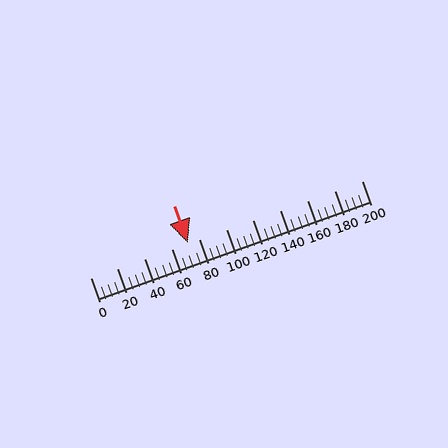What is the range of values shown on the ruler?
The ruler shows values from 0 to 200.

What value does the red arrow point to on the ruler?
The red arrow points to approximately 72.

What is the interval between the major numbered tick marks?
The major tick marks are spaced 20 units apart.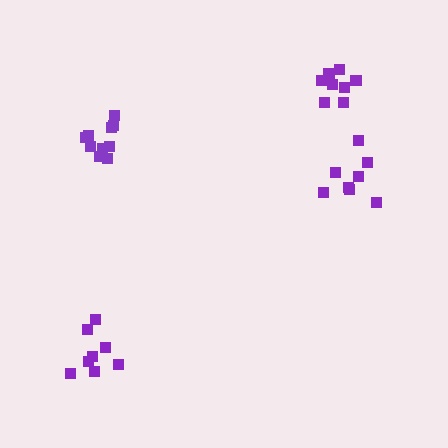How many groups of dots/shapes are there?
There are 4 groups.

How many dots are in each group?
Group 1: 8 dots, Group 2: 10 dots, Group 3: 9 dots, Group 4: 10 dots (37 total).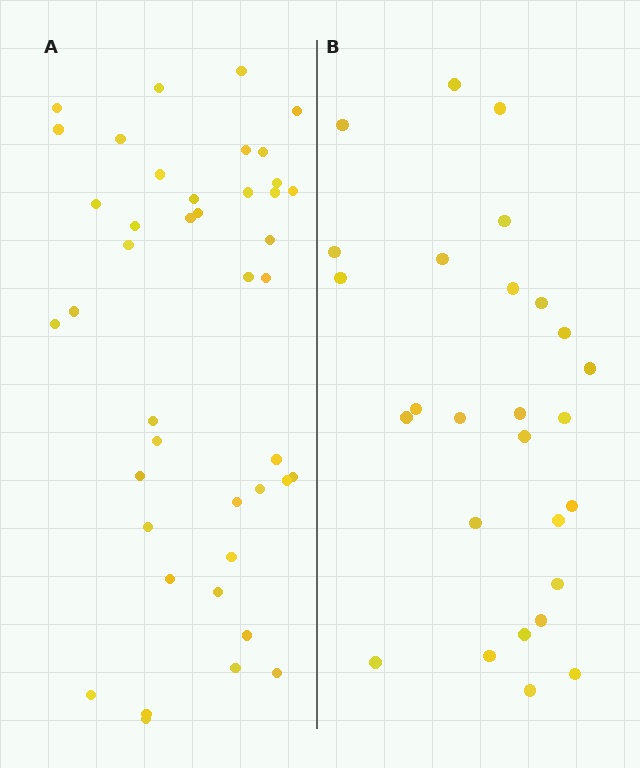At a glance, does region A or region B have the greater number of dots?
Region A (the left region) has more dots.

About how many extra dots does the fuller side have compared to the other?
Region A has approximately 15 more dots than region B.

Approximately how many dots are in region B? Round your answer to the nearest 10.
About 30 dots. (The exact count is 27, which rounds to 30.)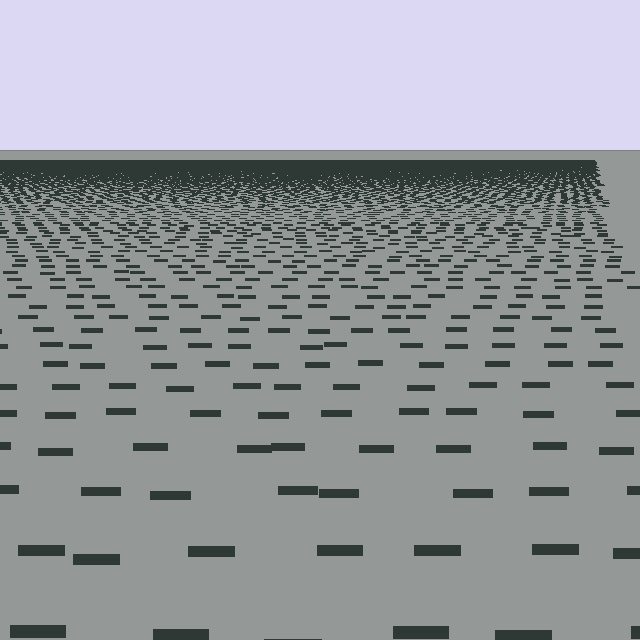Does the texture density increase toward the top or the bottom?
Density increases toward the top.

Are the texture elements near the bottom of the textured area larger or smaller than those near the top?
Larger. Near the bottom, elements are closer to the viewer and appear at a bigger on-screen size.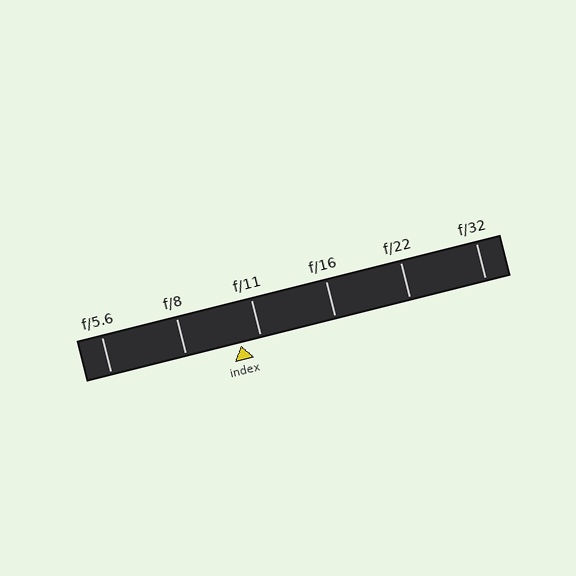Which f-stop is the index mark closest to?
The index mark is closest to f/11.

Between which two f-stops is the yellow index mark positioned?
The index mark is between f/8 and f/11.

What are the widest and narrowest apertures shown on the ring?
The widest aperture shown is f/5.6 and the narrowest is f/32.